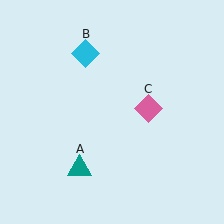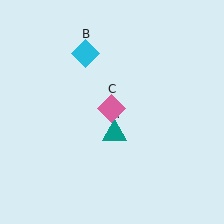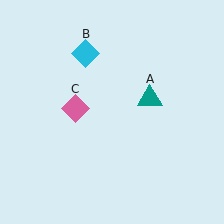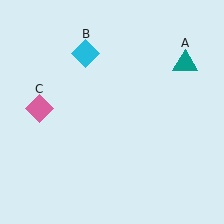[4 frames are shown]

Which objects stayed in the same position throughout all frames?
Cyan diamond (object B) remained stationary.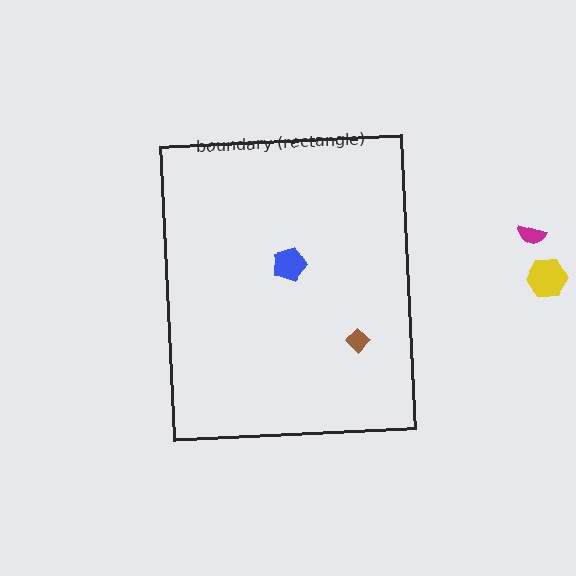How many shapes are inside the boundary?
2 inside, 2 outside.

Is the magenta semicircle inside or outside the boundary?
Outside.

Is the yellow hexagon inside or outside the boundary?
Outside.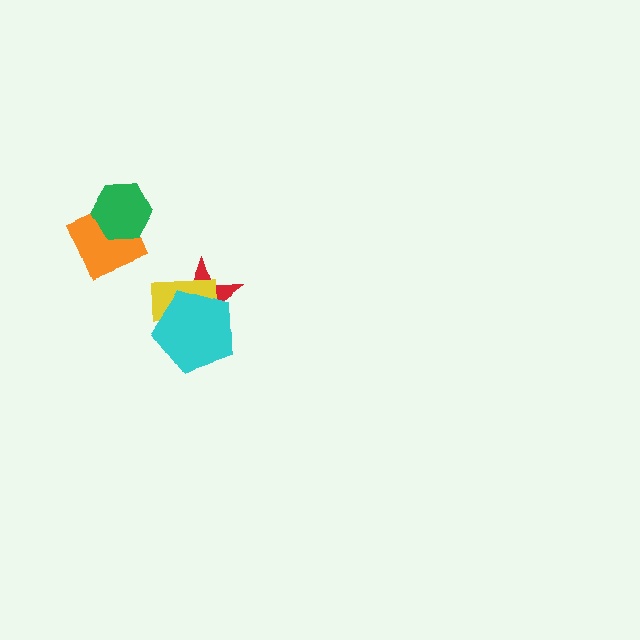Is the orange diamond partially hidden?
Yes, it is partially covered by another shape.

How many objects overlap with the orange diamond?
1 object overlaps with the orange diamond.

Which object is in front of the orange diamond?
The green hexagon is in front of the orange diamond.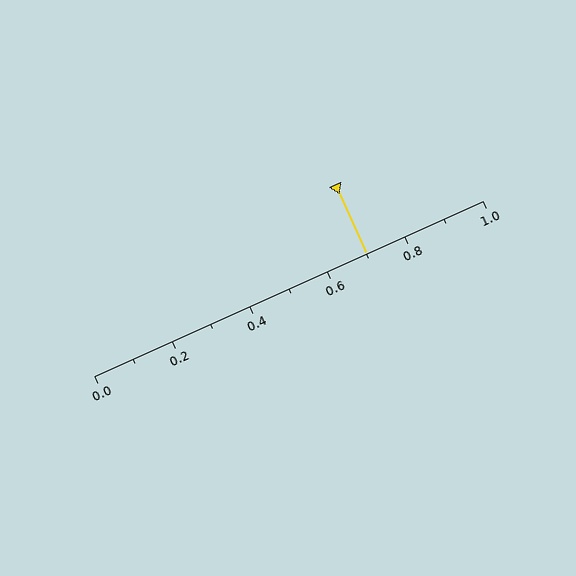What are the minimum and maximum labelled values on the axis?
The axis runs from 0.0 to 1.0.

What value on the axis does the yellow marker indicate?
The marker indicates approximately 0.7.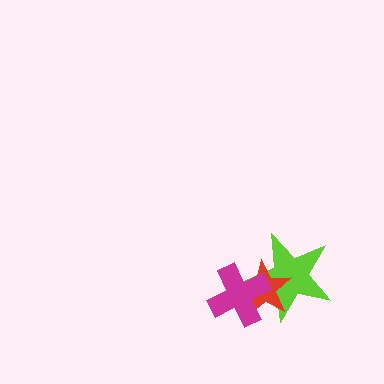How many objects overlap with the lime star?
2 objects overlap with the lime star.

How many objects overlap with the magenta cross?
2 objects overlap with the magenta cross.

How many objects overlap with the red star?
2 objects overlap with the red star.